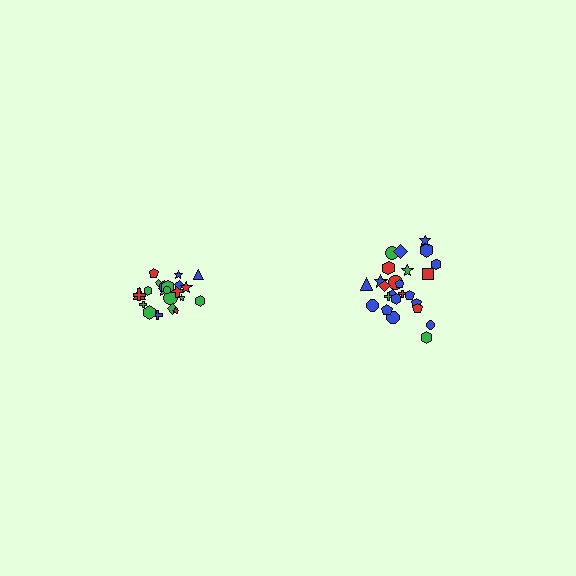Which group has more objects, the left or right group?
The right group.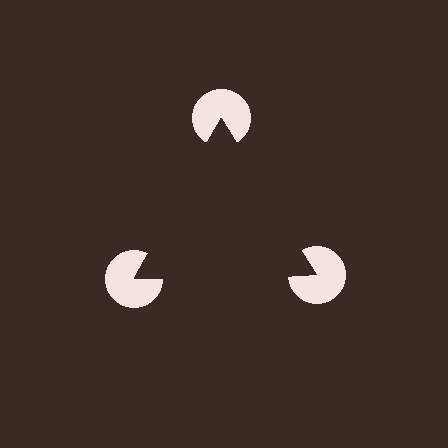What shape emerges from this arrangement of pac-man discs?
An illusory triangle — its edges are inferred from the aligned wedge cuts in the pac-man discs, not physically drawn.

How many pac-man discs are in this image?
There are 3 — one at each vertex of the illusory triangle.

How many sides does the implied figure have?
3 sides.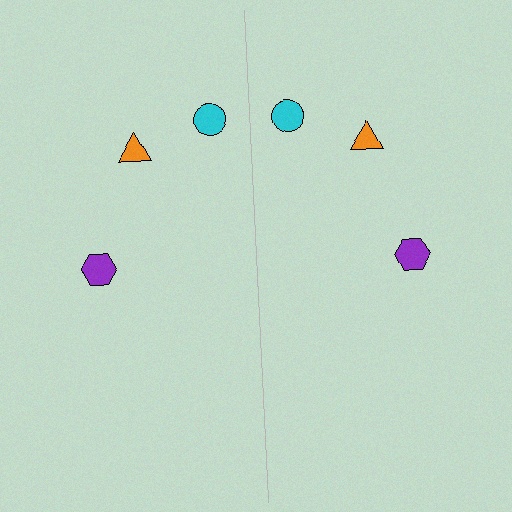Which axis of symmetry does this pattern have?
The pattern has a vertical axis of symmetry running through the center of the image.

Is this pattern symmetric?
Yes, this pattern has bilateral (reflection) symmetry.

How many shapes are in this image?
There are 6 shapes in this image.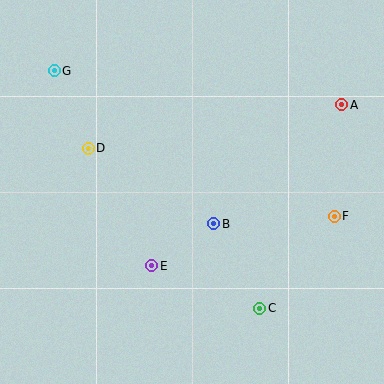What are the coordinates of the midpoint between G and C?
The midpoint between G and C is at (157, 190).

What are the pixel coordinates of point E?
Point E is at (152, 266).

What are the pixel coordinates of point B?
Point B is at (214, 224).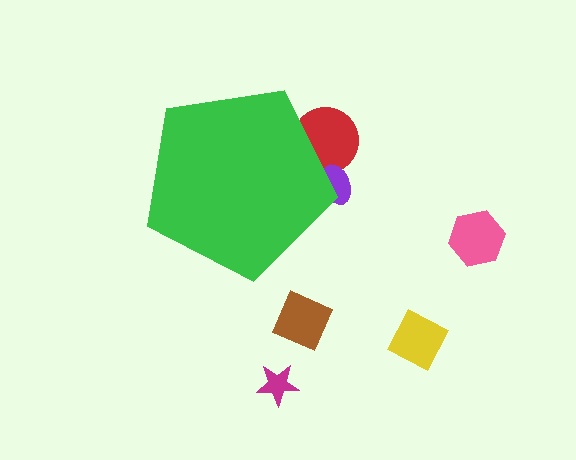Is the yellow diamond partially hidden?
No, the yellow diamond is fully visible.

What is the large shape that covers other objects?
A green pentagon.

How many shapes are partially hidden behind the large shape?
2 shapes are partially hidden.